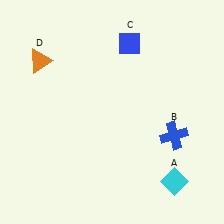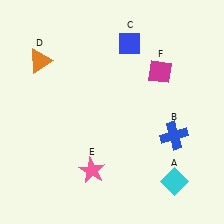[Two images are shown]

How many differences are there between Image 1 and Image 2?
There are 2 differences between the two images.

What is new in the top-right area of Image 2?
A magenta diamond (F) was added in the top-right area of Image 2.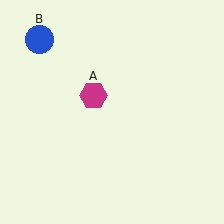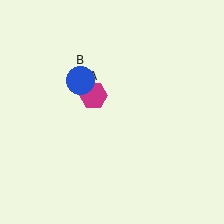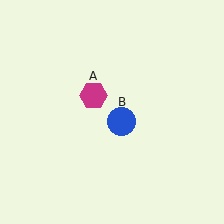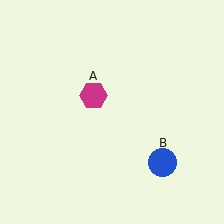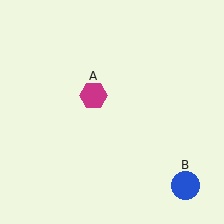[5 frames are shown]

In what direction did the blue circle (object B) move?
The blue circle (object B) moved down and to the right.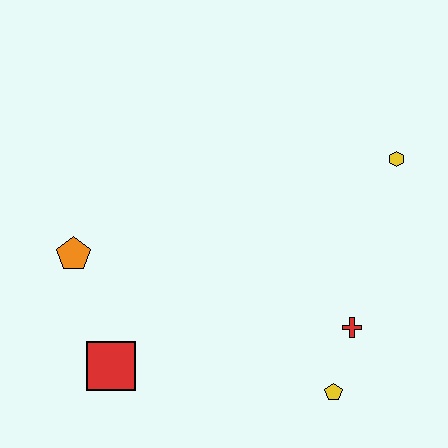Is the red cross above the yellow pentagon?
Yes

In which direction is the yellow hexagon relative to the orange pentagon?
The yellow hexagon is to the right of the orange pentagon.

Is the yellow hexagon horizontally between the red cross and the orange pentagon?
No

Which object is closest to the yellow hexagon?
The red cross is closest to the yellow hexagon.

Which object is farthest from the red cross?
The orange pentagon is farthest from the red cross.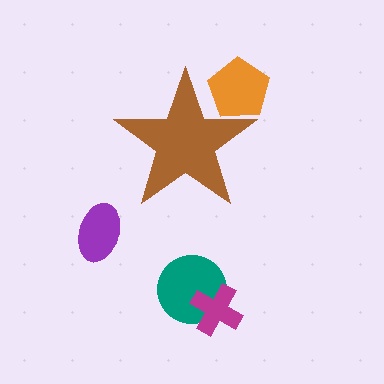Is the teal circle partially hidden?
No, the teal circle is fully visible.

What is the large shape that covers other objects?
A brown star.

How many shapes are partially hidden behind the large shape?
1 shape is partially hidden.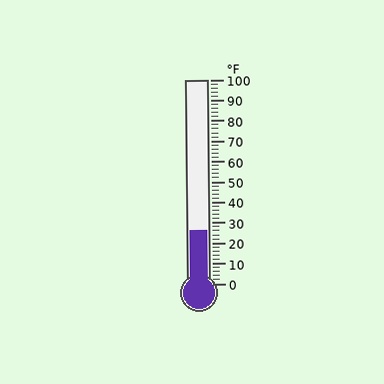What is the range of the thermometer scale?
The thermometer scale ranges from 0°F to 100°F.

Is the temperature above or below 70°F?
The temperature is below 70°F.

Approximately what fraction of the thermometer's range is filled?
The thermometer is filled to approximately 25% of its range.